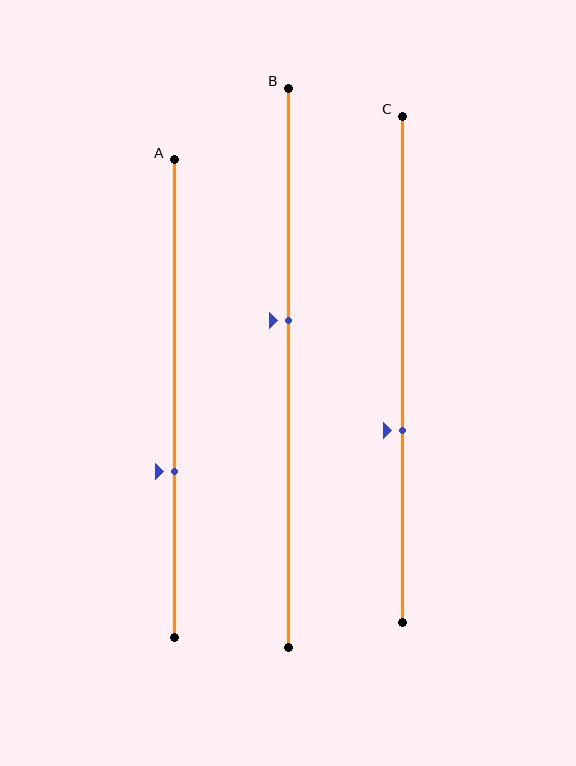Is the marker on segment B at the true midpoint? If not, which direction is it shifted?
No, the marker on segment B is shifted upward by about 9% of the segment length.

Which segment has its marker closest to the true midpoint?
Segment B has its marker closest to the true midpoint.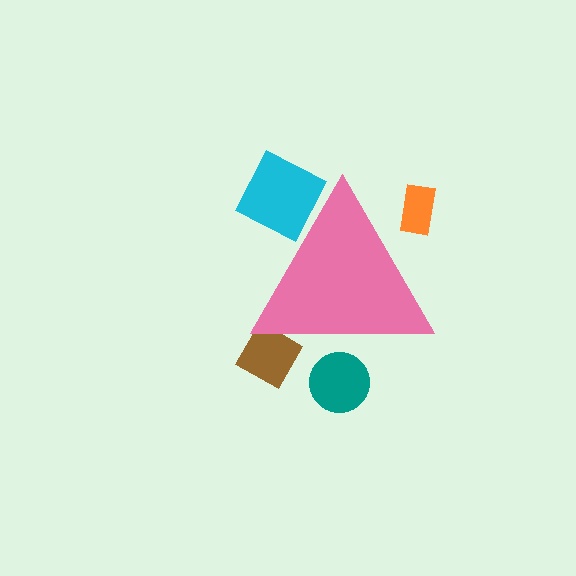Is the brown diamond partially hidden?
Yes, the brown diamond is partially hidden behind the pink triangle.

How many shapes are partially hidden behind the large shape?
4 shapes are partially hidden.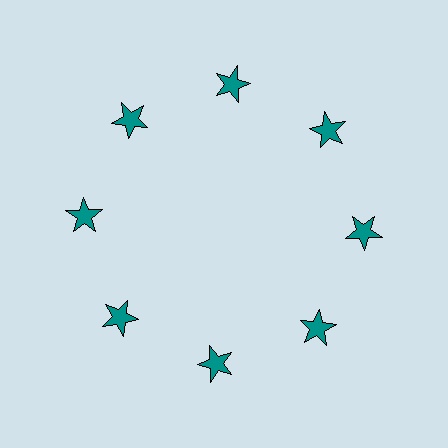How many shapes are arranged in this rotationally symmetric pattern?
There are 8 shapes, arranged in 8 groups of 1.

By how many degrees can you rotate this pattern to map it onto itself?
The pattern maps onto itself every 45 degrees of rotation.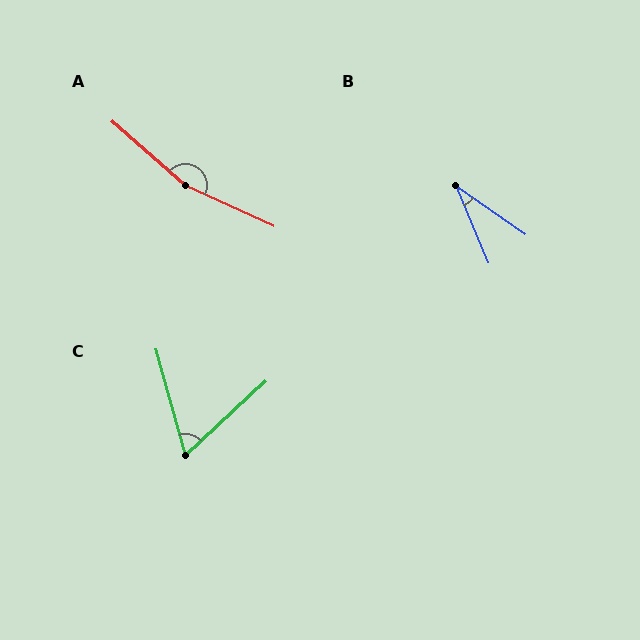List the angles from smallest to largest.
B (32°), C (62°), A (163°).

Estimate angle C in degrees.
Approximately 62 degrees.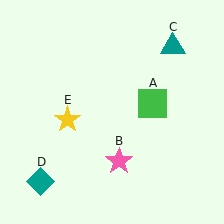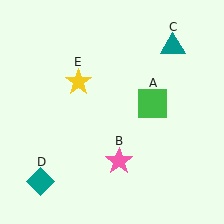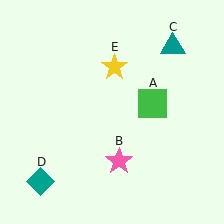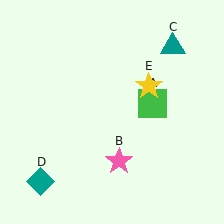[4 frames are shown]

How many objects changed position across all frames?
1 object changed position: yellow star (object E).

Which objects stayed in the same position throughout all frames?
Green square (object A) and pink star (object B) and teal triangle (object C) and teal diamond (object D) remained stationary.